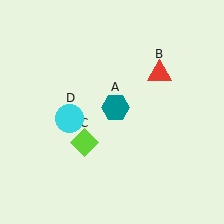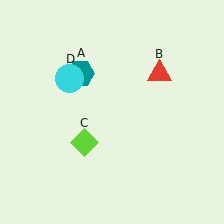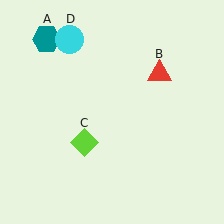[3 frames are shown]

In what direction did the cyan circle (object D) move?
The cyan circle (object D) moved up.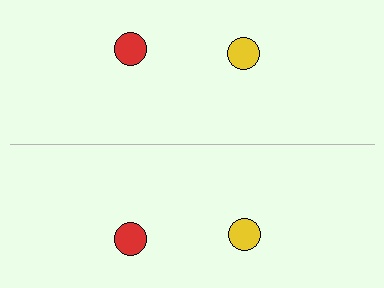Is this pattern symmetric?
Yes, this pattern has bilateral (reflection) symmetry.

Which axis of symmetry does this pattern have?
The pattern has a horizontal axis of symmetry running through the center of the image.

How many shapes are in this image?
There are 4 shapes in this image.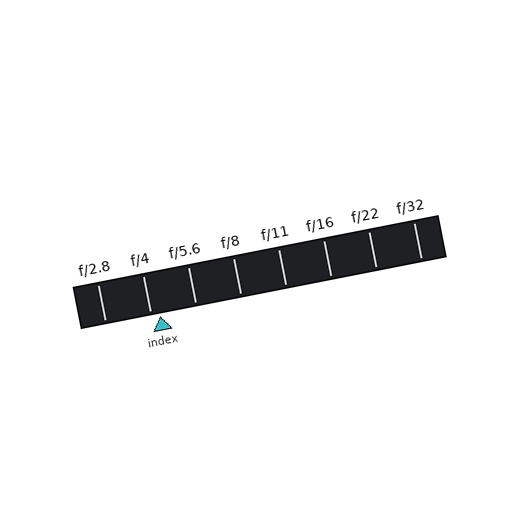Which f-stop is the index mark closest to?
The index mark is closest to f/4.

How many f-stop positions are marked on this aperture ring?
There are 8 f-stop positions marked.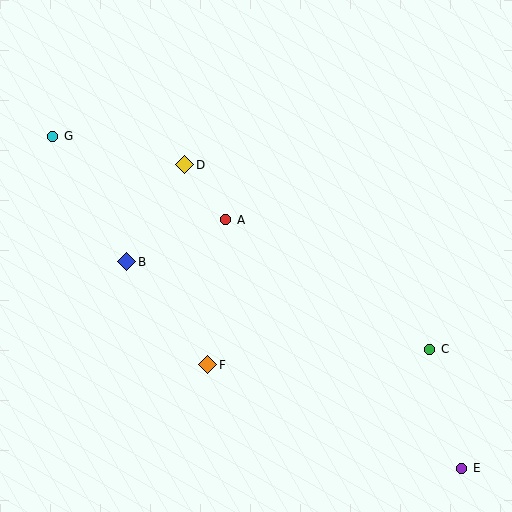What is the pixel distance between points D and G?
The distance between D and G is 135 pixels.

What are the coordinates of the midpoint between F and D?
The midpoint between F and D is at (196, 265).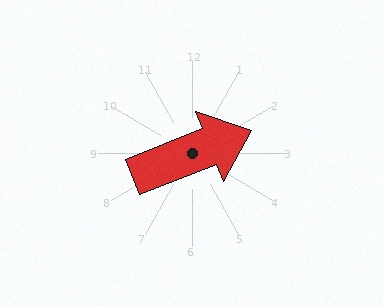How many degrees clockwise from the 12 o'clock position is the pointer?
Approximately 68 degrees.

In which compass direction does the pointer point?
East.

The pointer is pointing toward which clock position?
Roughly 2 o'clock.